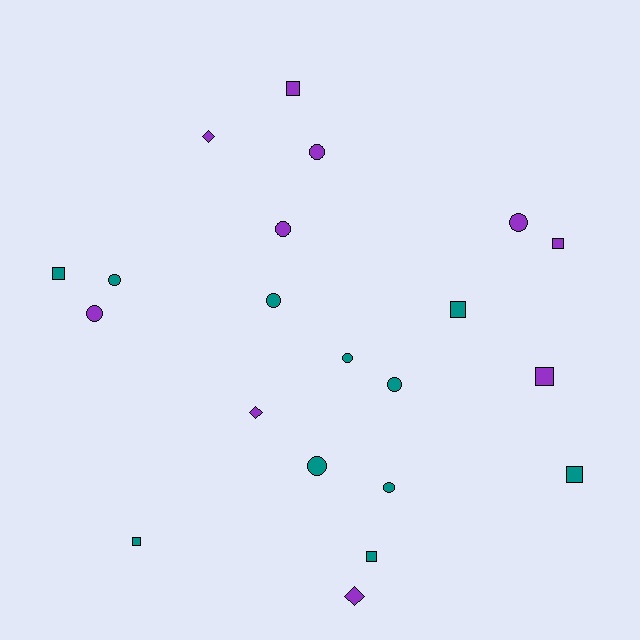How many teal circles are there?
There are 6 teal circles.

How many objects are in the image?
There are 21 objects.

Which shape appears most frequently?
Circle, with 10 objects.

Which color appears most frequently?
Teal, with 11 objects.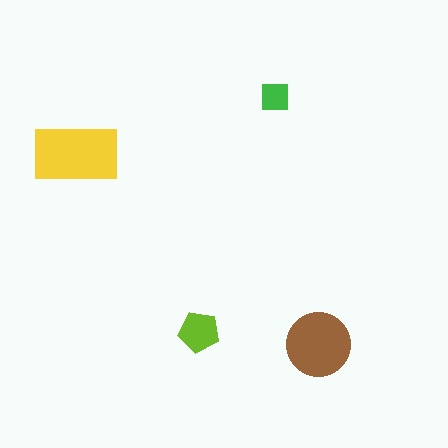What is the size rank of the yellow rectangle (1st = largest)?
1st.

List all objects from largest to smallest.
The yellow rectangle, the brown circle, the lime pentagon, the green square.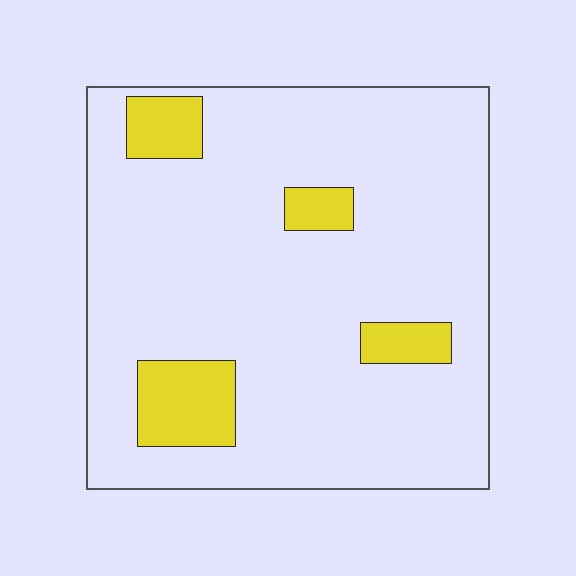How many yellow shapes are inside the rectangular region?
4.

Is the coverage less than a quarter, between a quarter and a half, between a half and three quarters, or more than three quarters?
Less than a quarter.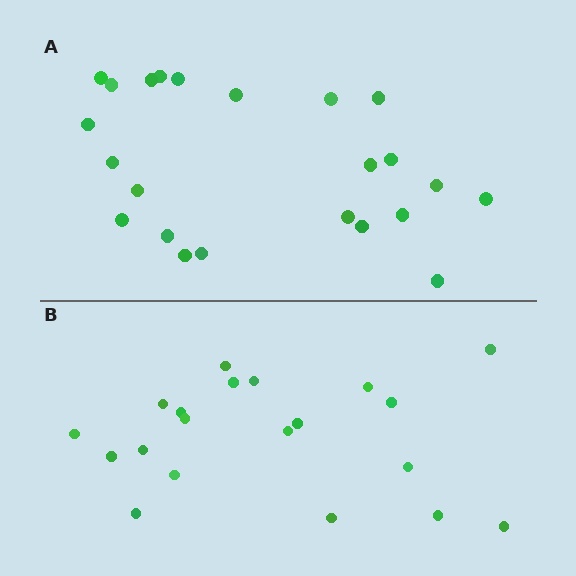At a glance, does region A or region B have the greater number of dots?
Region A (the top region) has more dots.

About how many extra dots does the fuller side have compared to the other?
Region A has just a few more — roughly 2 or 3 more dots than region B.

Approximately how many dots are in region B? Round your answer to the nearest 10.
About 20 dots.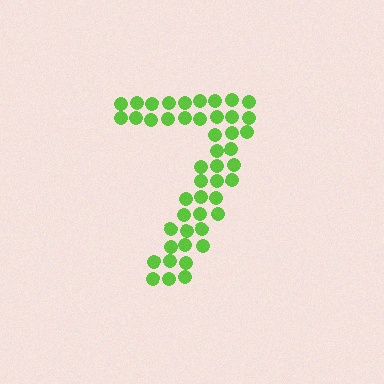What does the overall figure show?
The overall figure shows the digit 7.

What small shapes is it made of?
It is made of small circles.